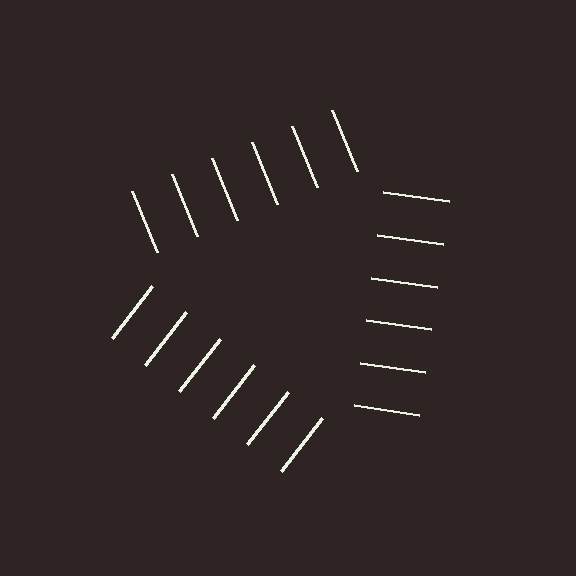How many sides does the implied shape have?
3 sides — the line-ends trace a triangle.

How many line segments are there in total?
18 — 6 along each of the 3 edges.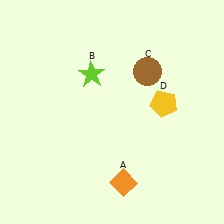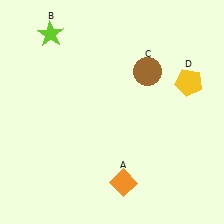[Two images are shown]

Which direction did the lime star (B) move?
The lime star (B) moved left.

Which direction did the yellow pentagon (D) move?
The yellow pentagon (D) moved right.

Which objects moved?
The objects that moved are: the lime star (B), the yellow pentagon (D).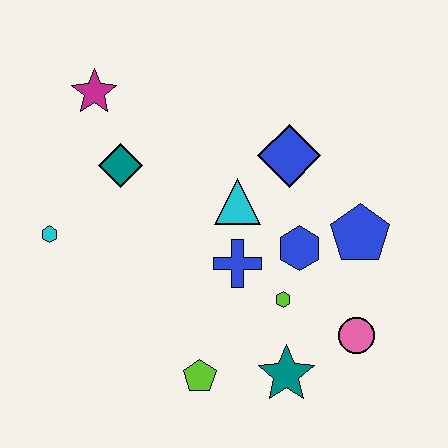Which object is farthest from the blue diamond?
The cyan hexagon is farthest from the blue diamond.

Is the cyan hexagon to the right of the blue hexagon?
No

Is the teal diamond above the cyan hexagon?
Yes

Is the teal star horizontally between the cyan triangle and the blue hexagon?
Yes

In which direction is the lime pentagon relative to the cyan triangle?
The lime pentagon is below the cyan triangle.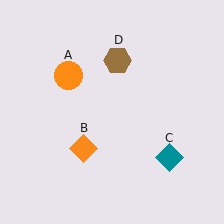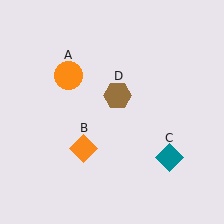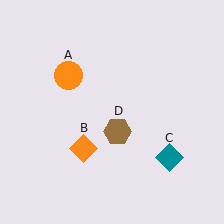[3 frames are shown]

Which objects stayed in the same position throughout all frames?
Orange circle (object A) and orange diamond (object B) and teal diamond (object C) remained stationary.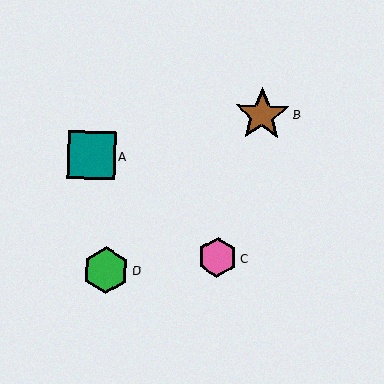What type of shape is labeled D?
Shape D is a green hexagon.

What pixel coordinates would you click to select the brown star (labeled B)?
Click at (262, 115) to select the brown star B.